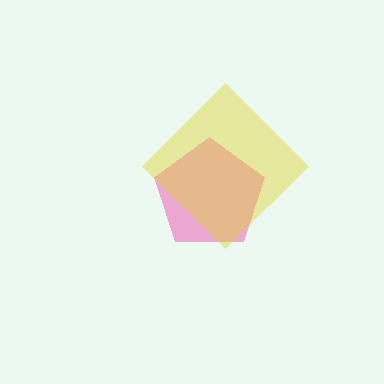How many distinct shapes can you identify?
There are 2 distinct shapes: a pink pentagon, a yellow diamond.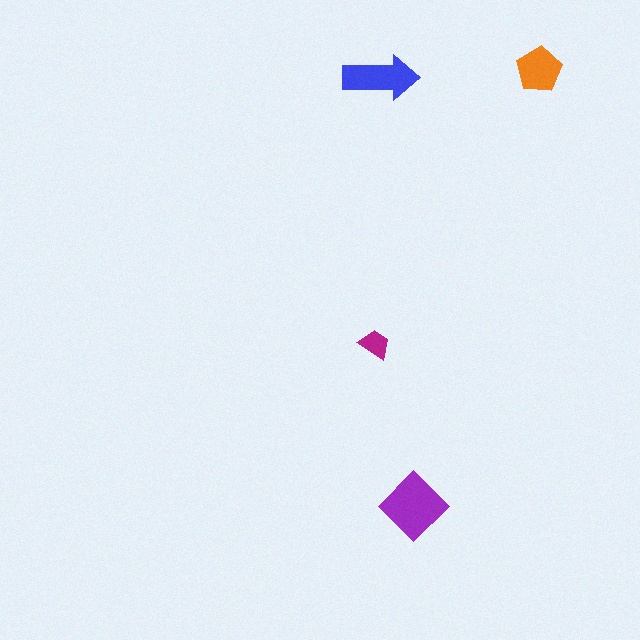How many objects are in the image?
There are 4 objects in the image.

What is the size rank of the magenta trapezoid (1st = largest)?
4th.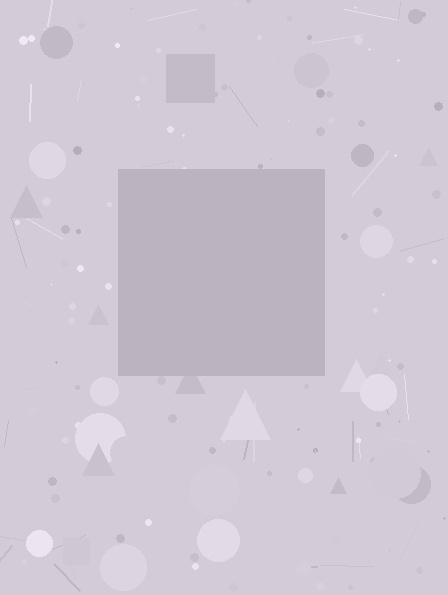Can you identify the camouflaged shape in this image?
The camouflaged shape is a square.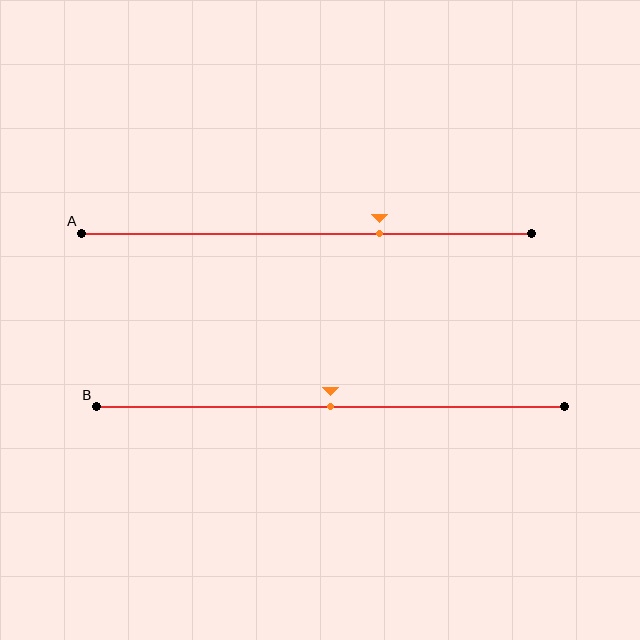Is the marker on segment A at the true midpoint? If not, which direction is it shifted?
No, the marker on segment A is shifted to the right by about 16% of the segment length.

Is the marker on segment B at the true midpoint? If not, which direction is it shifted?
Yes, the marker on segment B is at the true midpoint.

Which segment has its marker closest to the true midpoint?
Segment B has its marker closest to the true midpoint.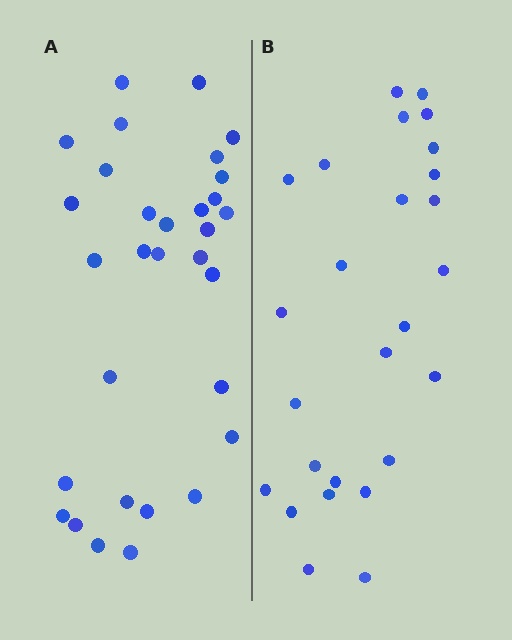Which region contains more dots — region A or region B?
Region A (the left region) has more dots.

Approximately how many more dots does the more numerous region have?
Region A has about 5 more dots than region B.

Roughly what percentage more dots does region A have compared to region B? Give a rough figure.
About 20% more.